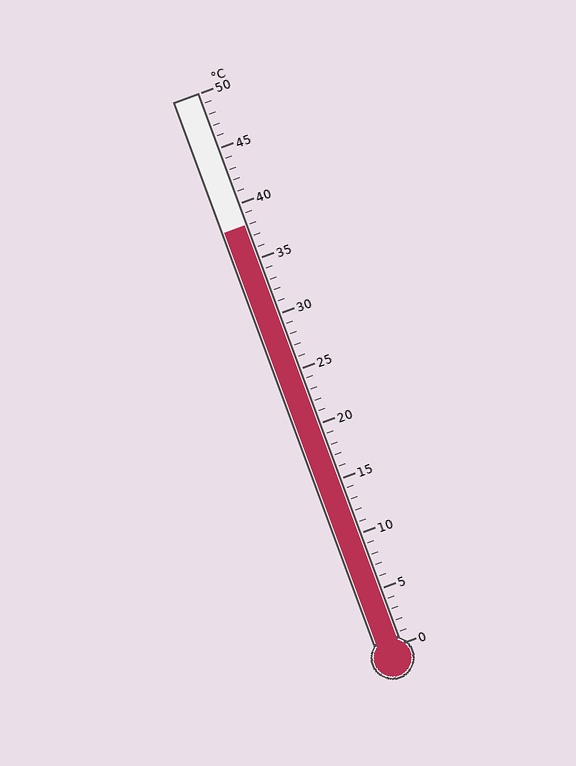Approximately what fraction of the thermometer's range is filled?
The thermometer is filled to approximately 75% of its range.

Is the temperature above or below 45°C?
The temperature is below 45°C.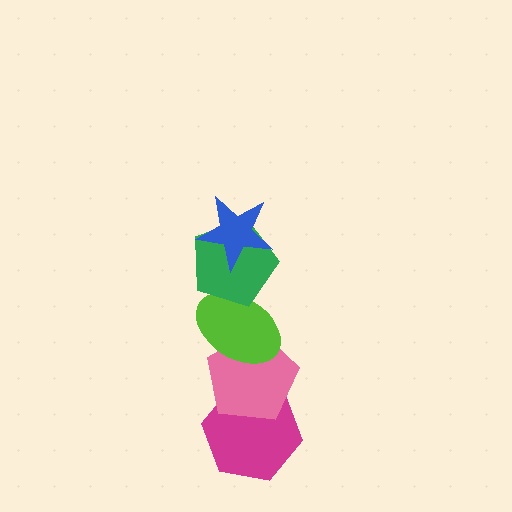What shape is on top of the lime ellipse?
The green pentagon is on top of the lime ellipse.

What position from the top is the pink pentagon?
The pink pentagon is 4th from the top.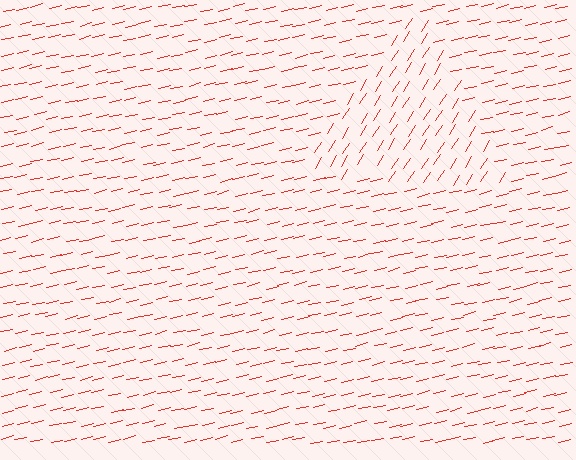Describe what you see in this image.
The image is filled with small red line segments. A triangle region in the image has lines oriented differently from the surrounding lines, creating a visible texture boundary.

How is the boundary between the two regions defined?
The boundary is defined purely by a change in line orientation (approximately 45 degrees difference). All lines are the same color and thickness.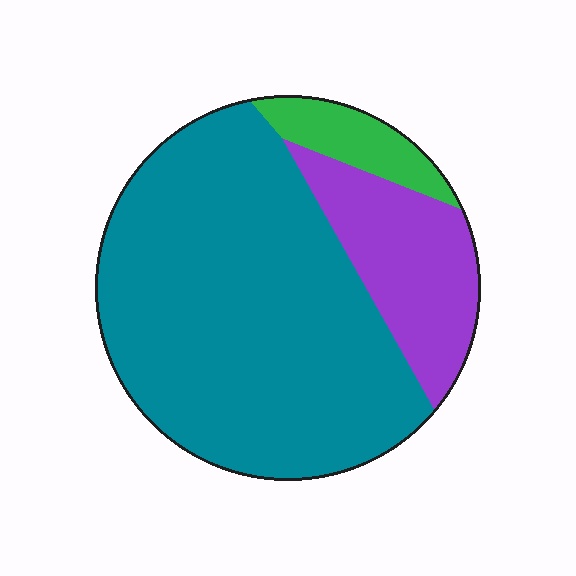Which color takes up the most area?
Teal, at roughly 70%.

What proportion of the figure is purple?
Purple covers roughly 20% of the figure.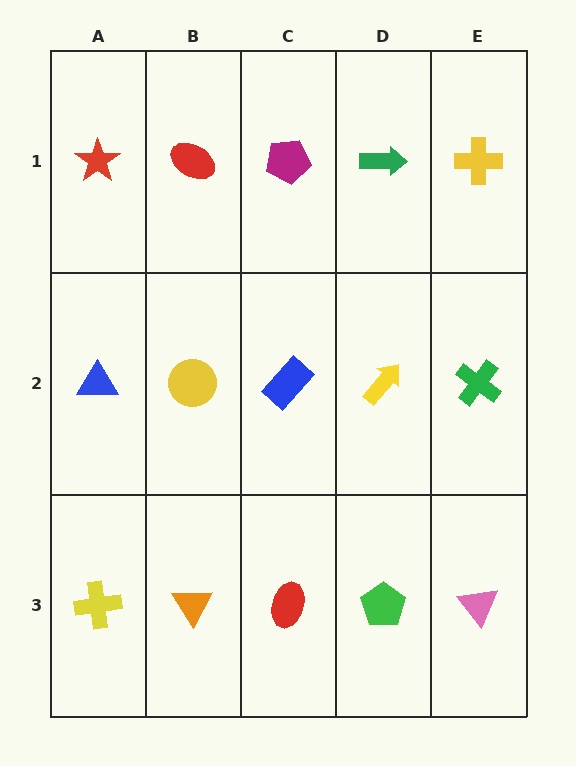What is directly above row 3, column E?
A green cross.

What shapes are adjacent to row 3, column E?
A green cross (row 2, column E), a green pentagon (row 3, column D).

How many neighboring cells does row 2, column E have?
3.